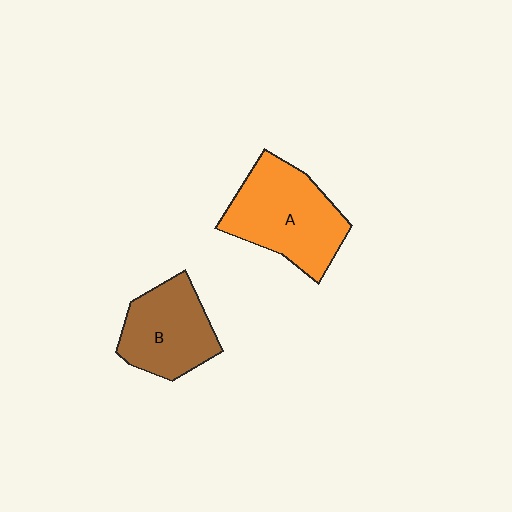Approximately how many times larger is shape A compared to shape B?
Approximately 1.3 times.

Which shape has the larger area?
Shape A (orange).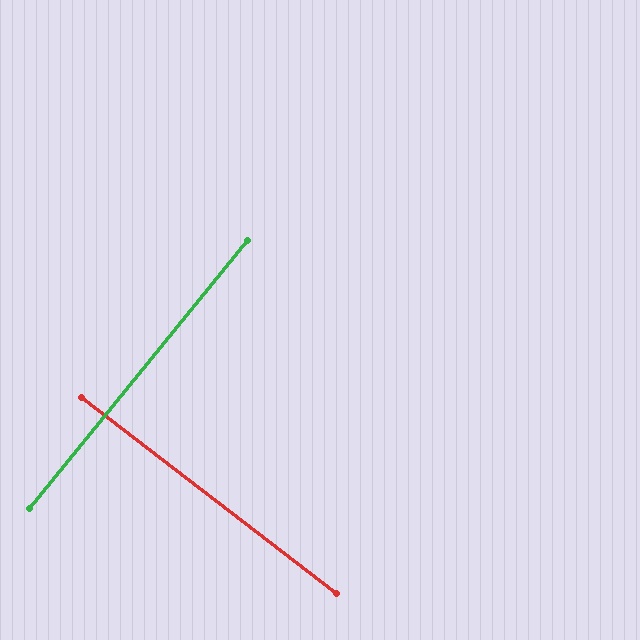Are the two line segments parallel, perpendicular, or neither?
Perpendicular — they meet at approximately 89°.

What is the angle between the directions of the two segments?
Approximately 89 degrees.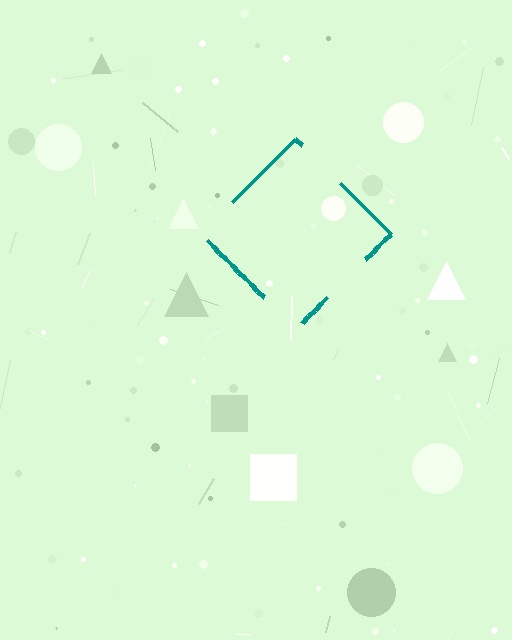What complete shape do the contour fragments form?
The contour fragments form a diamond.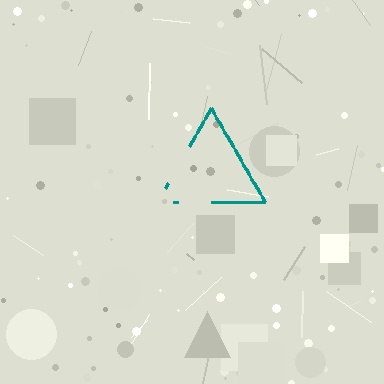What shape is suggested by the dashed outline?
The dashed outline suggests a triangle.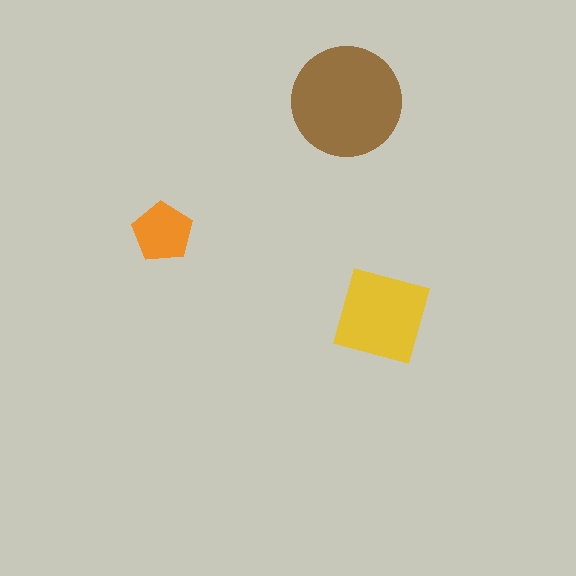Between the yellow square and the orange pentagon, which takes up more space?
The yellow square.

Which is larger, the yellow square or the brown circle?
The brown circle.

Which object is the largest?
The brown circle.